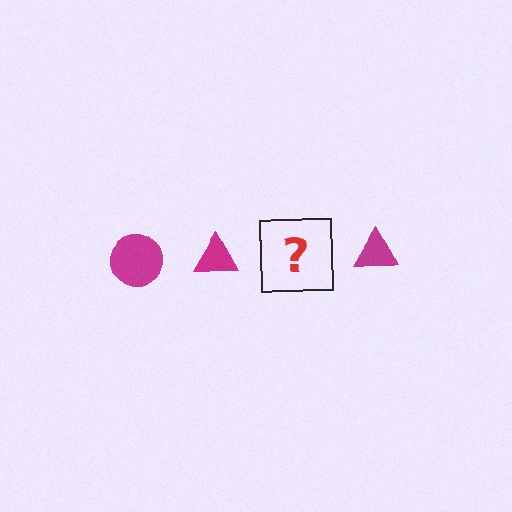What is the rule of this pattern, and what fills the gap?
The rule is that the pattern cycles through circle, triangle shapes in magenta. The gap should be filled with a magenta circle.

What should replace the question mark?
The question mark should be replaced with a magenta circle.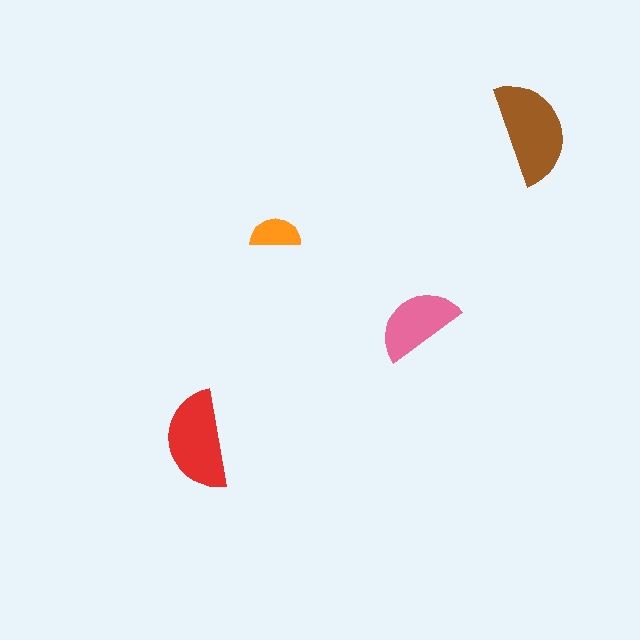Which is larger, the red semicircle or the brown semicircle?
The brown one.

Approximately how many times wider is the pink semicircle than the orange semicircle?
About 1.5 times wider.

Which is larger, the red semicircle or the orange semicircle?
The red one.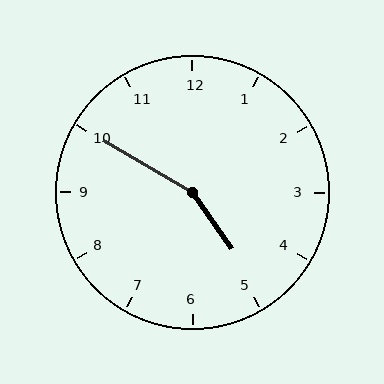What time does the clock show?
4:50.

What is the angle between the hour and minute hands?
Approximately 155 degrees.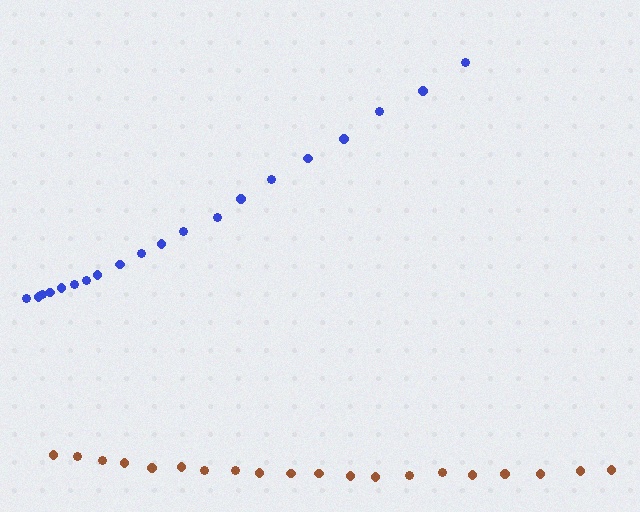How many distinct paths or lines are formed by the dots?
There are 2 distinct paths.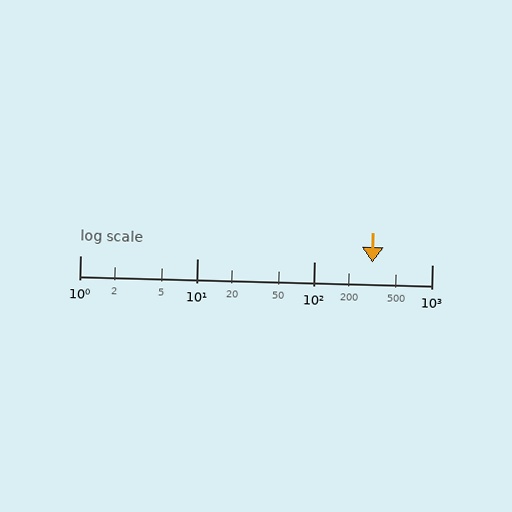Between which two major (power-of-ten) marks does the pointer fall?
The pointer is between 100 and 1000.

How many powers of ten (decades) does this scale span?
The scale spans 3 decades, from 1 to 1000.